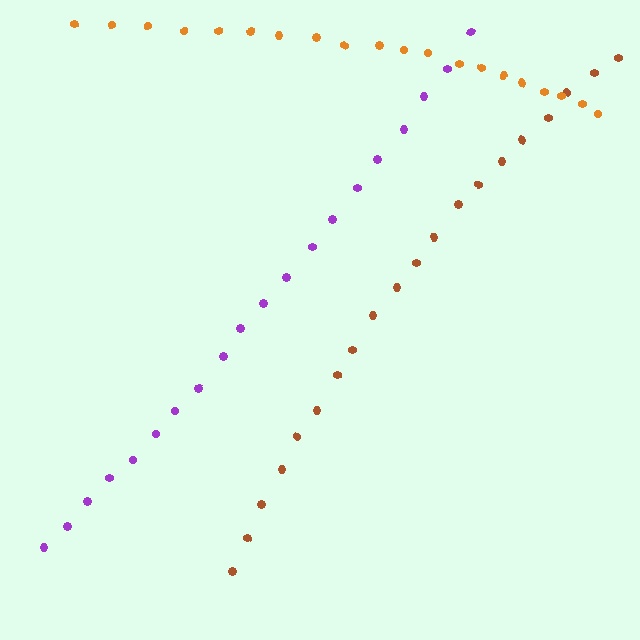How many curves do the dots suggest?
There are 3 distinct paths.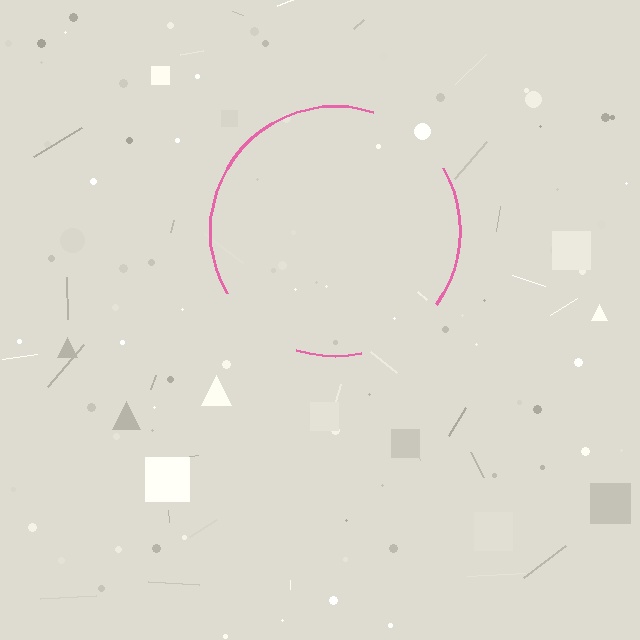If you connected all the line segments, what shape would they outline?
They would outline a circle.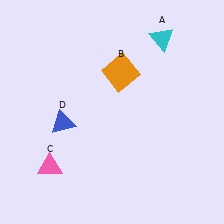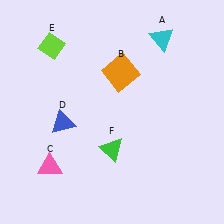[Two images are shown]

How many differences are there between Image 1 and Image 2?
There are 2 differences between the two images.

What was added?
A lime diamond (E), a green triangle (F) were added in Image 2.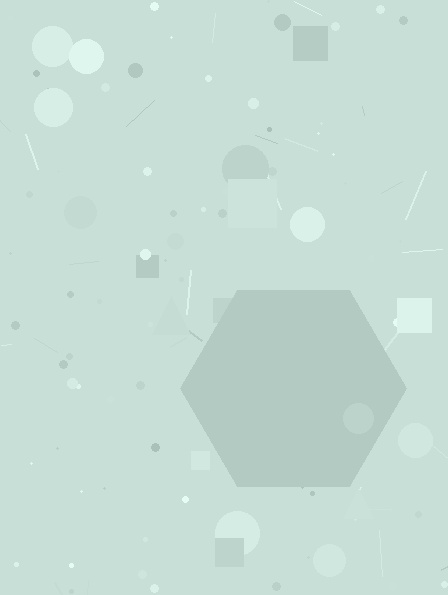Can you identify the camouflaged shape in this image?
The camouflaged shape is a hexagon.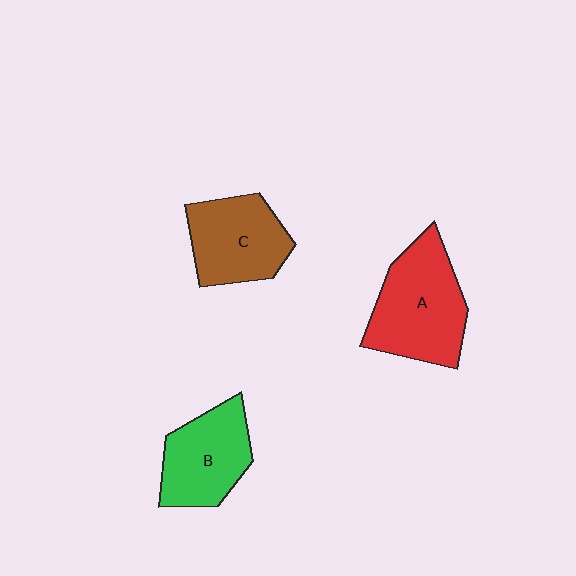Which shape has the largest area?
Shape A (red).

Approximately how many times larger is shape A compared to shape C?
Approximately 1.3 times.